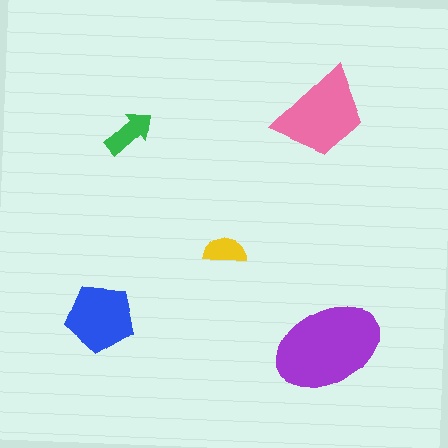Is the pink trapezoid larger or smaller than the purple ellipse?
Smaller.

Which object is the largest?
The purple ellipse.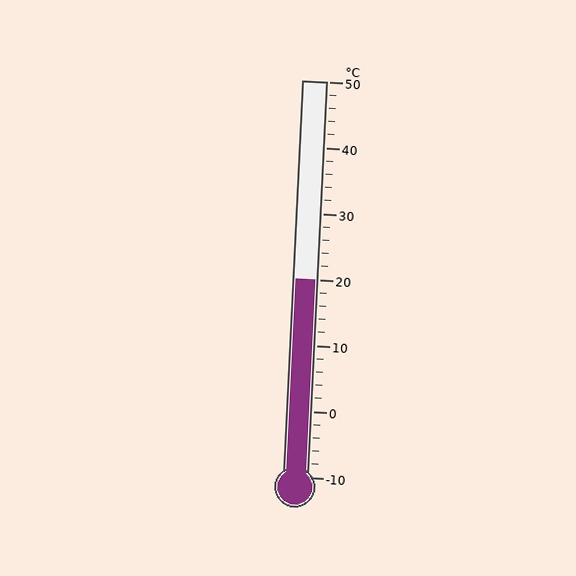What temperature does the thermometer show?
The thermometer shows approximately 20°C.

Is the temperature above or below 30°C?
The temperature is below 30°C.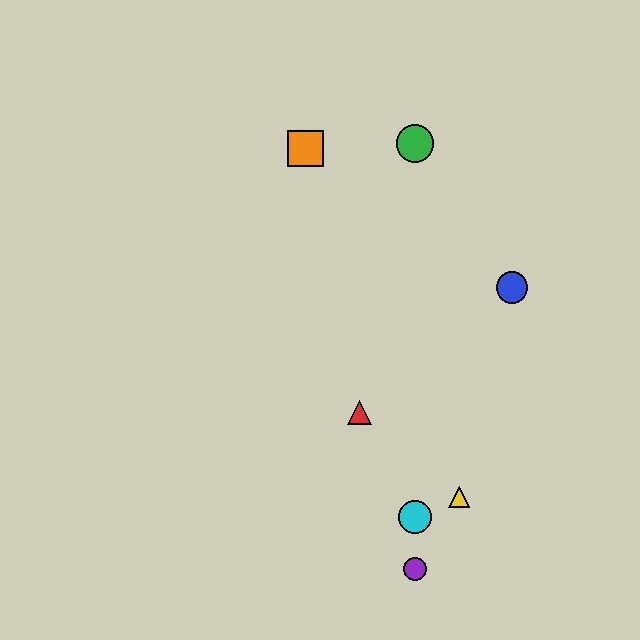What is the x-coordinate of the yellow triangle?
The yellow triangle is at x≈459.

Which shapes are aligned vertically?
The green circle, the purple circle, the cyan circle are aligned vertically.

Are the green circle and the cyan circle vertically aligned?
Yes, both are at x≈415.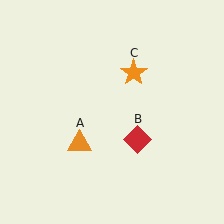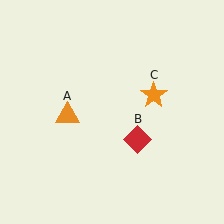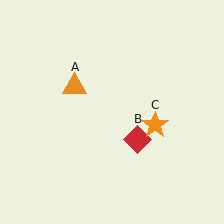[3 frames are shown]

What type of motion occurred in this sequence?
The orange triangle (object A), orange star (object C) rotated clockwise around the center of the scene.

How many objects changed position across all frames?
2 objects changed position: orange triangle (object A), orange star (object C).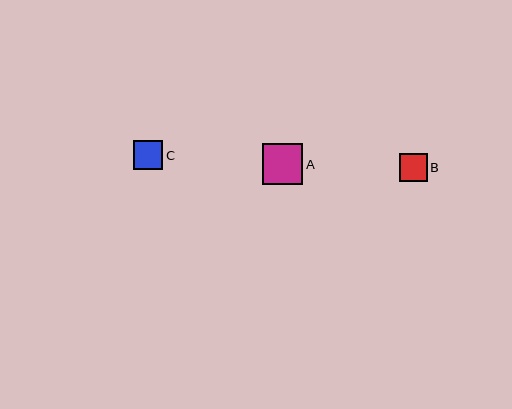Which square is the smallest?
Square B is the smallest with a size of approximately 28 pixels.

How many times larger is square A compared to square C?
Square A is approximately 1.4 times the size of square C.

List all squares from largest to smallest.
From largest to smallest: A, C, B.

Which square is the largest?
Square A is the largest with a size of approximately 41 pixels.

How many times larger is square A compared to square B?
Square A is approximately 1.5 times the size of square B.